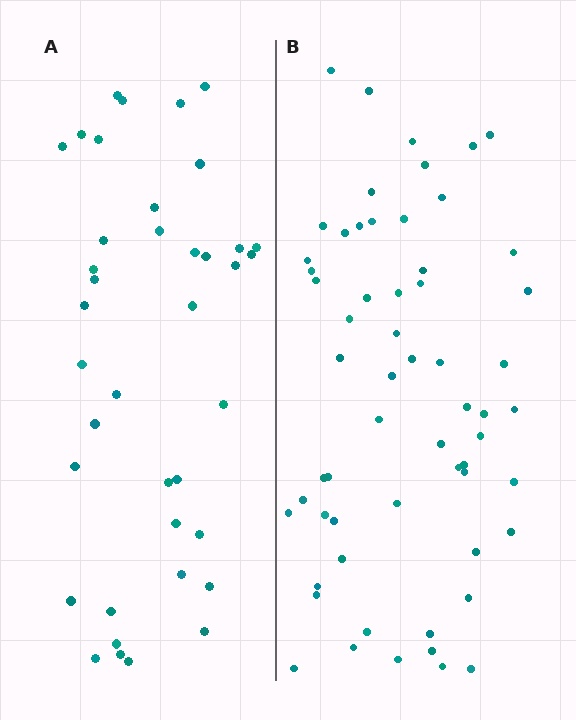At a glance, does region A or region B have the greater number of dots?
Region B (the right region) has more dots.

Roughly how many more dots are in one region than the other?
Region B has approximately 20 more dots than region A.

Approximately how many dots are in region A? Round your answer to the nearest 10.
About 40 dots. (The exact count is 39, which rounds to 40.)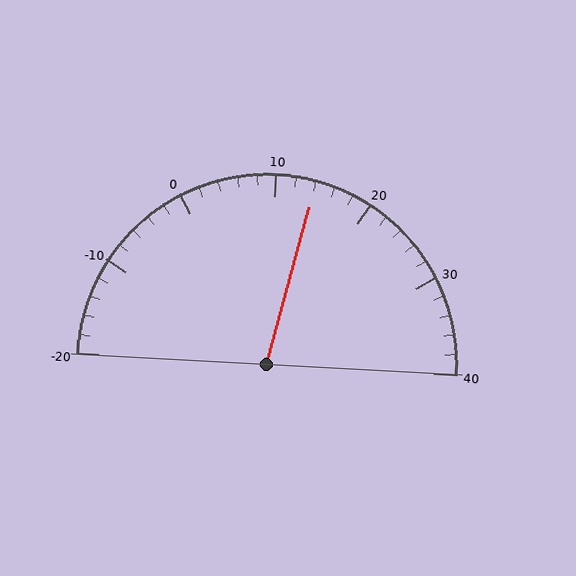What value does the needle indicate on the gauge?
The needle indicates approximately 14.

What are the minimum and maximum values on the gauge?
The gauge ranges from -20 to 40.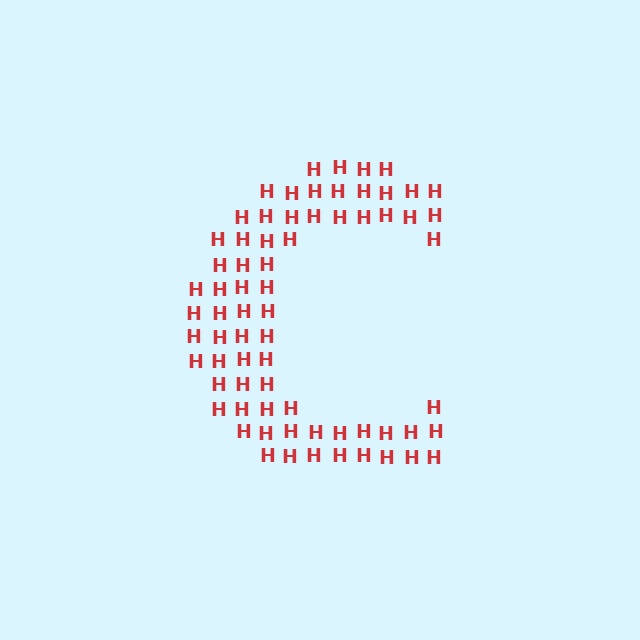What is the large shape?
The large shape is the letter C.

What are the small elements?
The small elements are letter H's.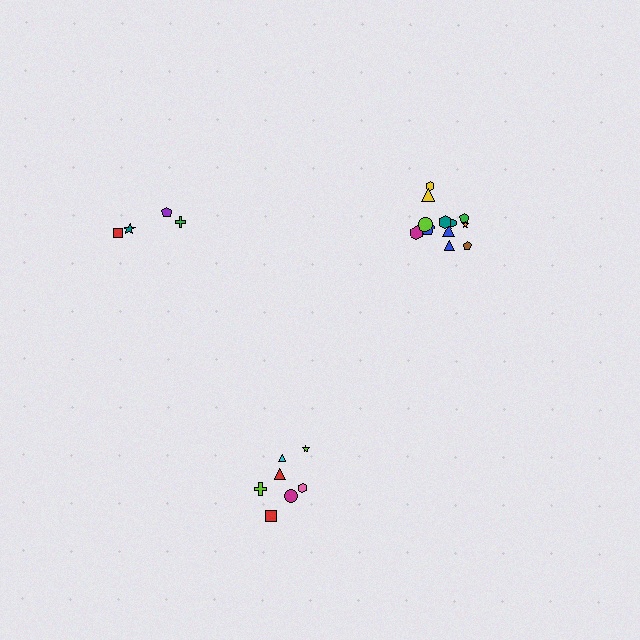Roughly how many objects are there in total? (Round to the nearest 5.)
Roughly 25 objects in total.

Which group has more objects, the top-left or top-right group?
The top-right group.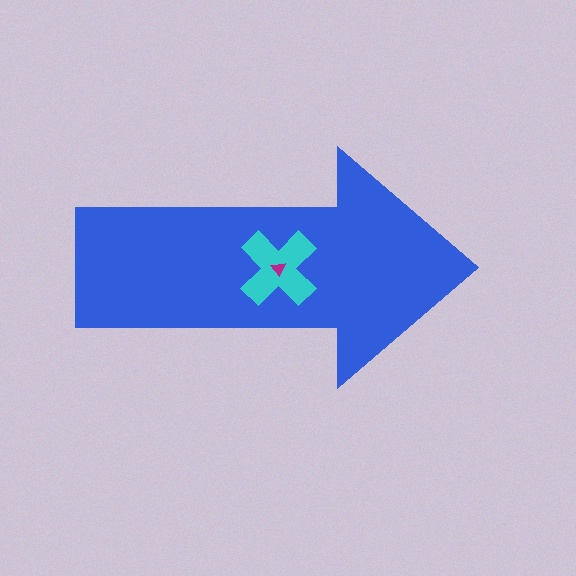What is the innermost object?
The magenta triangle.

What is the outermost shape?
The blue arrow.